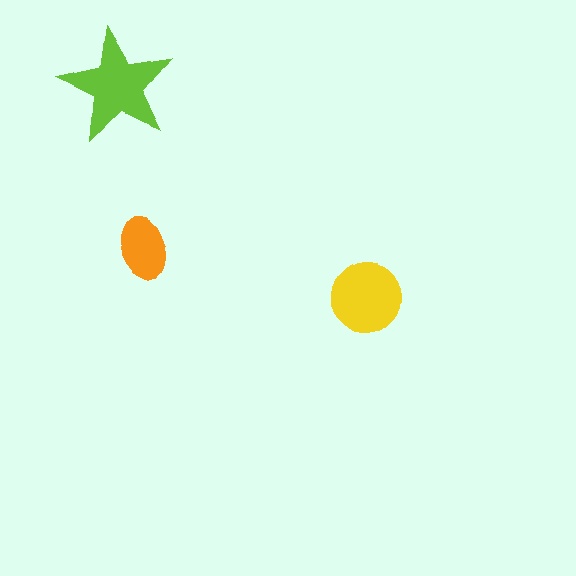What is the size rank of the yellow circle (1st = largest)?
2nd.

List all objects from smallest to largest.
The orange ellipse, the yellow circle, the lime star.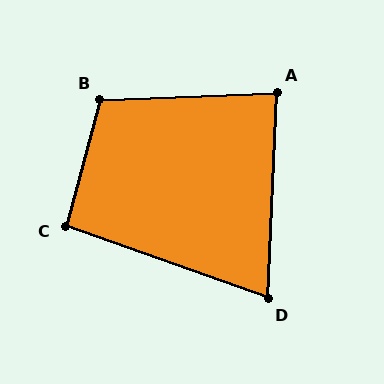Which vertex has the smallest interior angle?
D, at approximately 73 degrees.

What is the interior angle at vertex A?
Approximately 85 degrees (approximately right).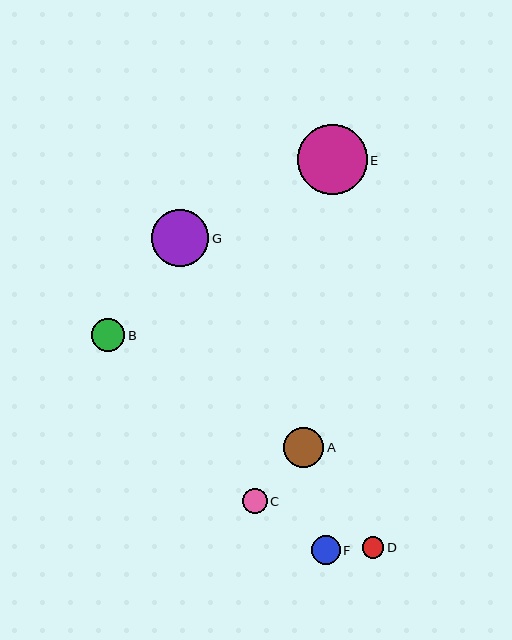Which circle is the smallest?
Circle D is the smallest with a size of approximately 21 pixels.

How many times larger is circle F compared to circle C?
Circle F is approximately 1.2 times the size of circle C.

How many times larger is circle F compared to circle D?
Circle F is approximately 1.3 times the size of circle D.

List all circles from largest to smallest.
From largest to smallest: E, G, A, B, F, C, D.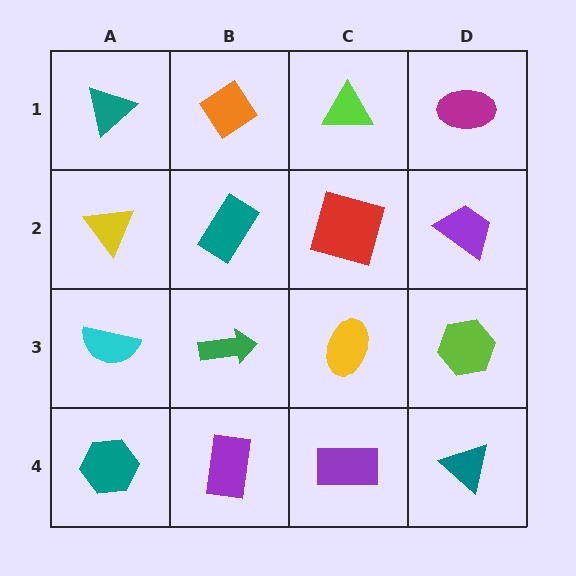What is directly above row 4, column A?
A cyan semicircle.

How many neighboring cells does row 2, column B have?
4.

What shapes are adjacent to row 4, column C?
A yellow ellipse (row 3, column C), a purple rectangle (row 4, column B), a teal triangle (row 4, column D).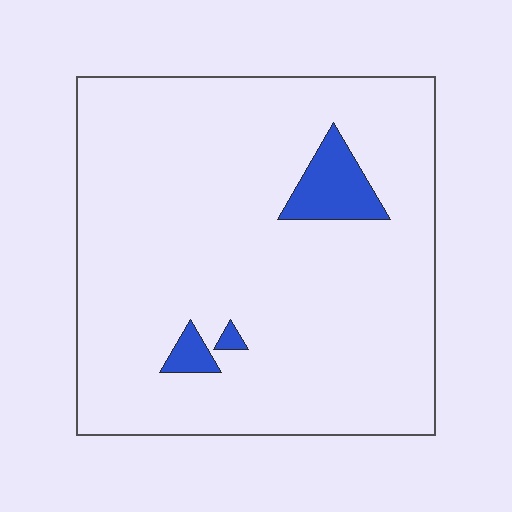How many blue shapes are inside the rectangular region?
3.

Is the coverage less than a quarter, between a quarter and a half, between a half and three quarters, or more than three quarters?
Less than a quarter.